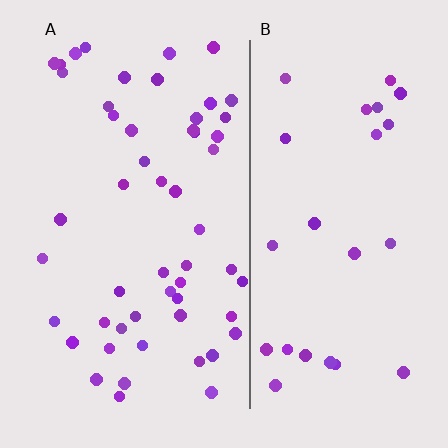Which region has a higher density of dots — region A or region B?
A (the left).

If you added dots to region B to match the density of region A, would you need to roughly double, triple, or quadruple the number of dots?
Approximately double.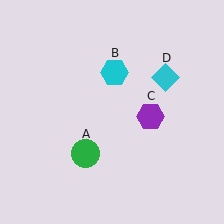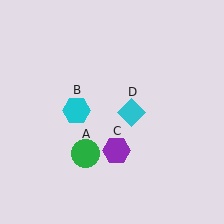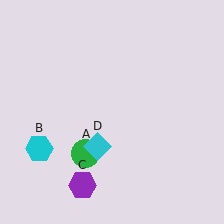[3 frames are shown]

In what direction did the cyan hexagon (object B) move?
The cyan hexagon (object B) moved down and to the left.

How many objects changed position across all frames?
3 objects changed position: cyan hexagon (object B), purple hexagon (object C), cyan diamond (object D).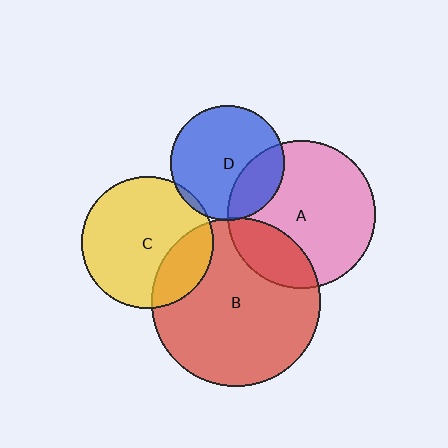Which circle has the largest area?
Circle B (red).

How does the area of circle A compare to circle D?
Approximately 1.7 times.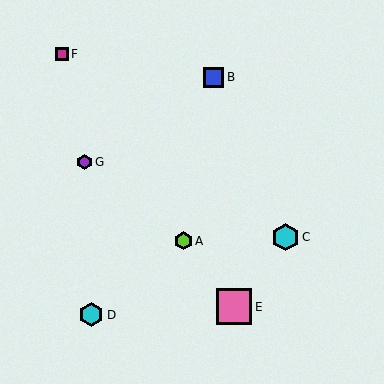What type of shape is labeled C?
Shape C is a cyan hexagon.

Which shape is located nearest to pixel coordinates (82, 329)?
The cyan hexagon (labeled D) at (91, 315) is nearest to that location.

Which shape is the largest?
The pink square (labeled E) is the largest.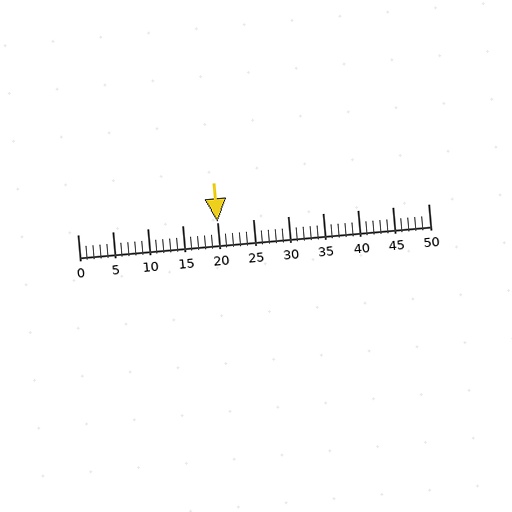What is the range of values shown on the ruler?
The ruler shows values from 0 to 50.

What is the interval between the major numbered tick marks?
The major tick marks are spaced 5 units apart.